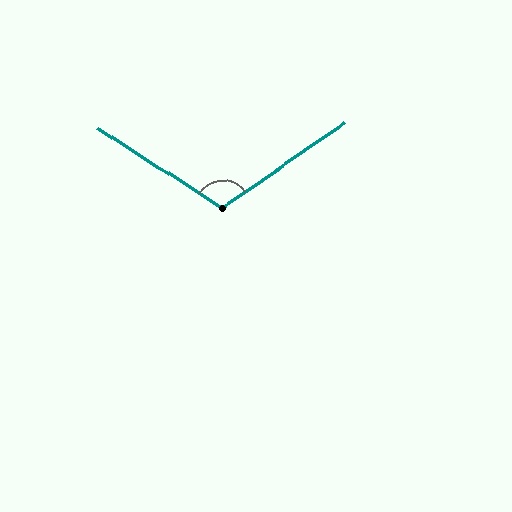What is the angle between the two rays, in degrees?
Approximately 113 degrees.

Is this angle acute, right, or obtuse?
It is obtuse.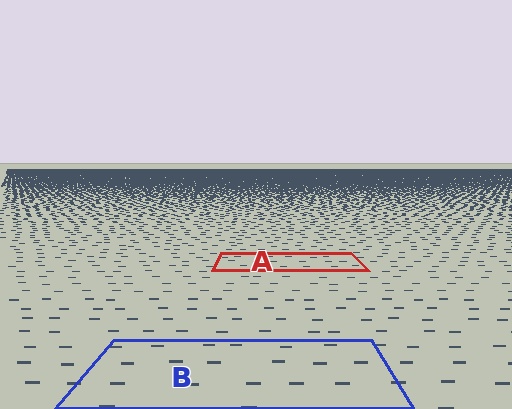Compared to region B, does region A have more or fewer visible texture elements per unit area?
Region A has more texture elements per unit area — they are packed more densely because it is farther away.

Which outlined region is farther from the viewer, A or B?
Region A is farther from the viewer — the texture elements inside it appear smaller and more densely packed.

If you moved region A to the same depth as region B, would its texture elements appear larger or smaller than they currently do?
They would appear larger. At a closer depth, the same texture elements are projected at a bigger on-screen size.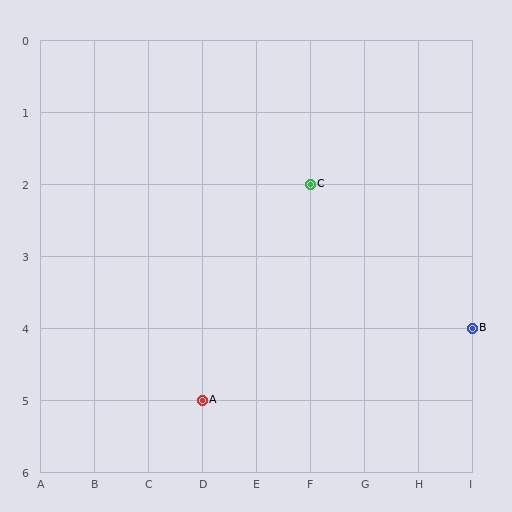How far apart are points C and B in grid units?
Points C and B are 3 columns and 2 rows apart (about 3.6 grid units diagonally).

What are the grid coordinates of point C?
Point C is at grid coordinates (F, 2).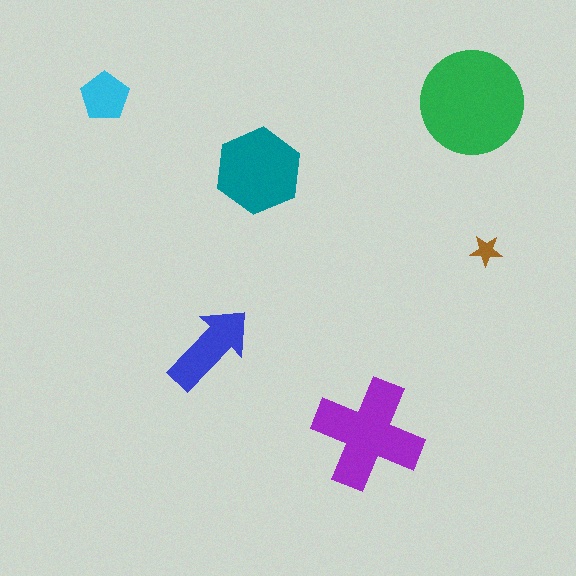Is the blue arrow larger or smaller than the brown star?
Larger.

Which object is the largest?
The green circle.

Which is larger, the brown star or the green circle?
The green circle.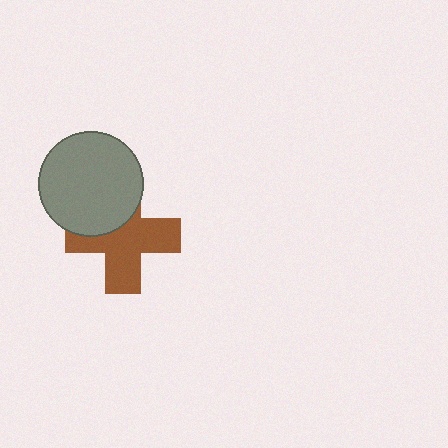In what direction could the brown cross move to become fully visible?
The brown cross could move down. That would shift it out from behind the gray circle entirely.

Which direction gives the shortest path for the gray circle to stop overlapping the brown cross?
Moving up gives the shortest separation.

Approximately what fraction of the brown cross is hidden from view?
Roughly 34% of the brown cross is hidden behind the gray circle.